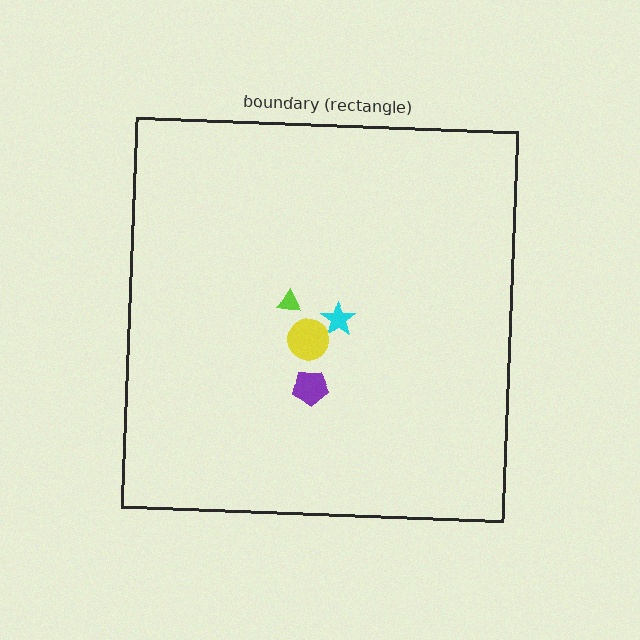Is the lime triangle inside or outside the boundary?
Inside.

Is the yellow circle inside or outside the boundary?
Inside.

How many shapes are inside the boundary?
4 inside, 0 outside.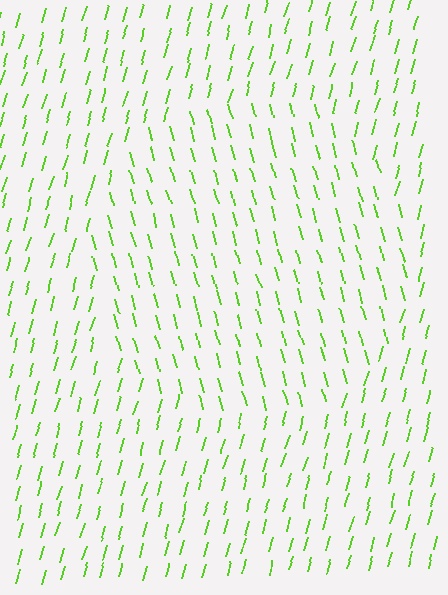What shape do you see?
I see a circle.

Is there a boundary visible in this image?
Yes, there is a texture boundary formed by a change in line orientation.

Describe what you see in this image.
The image is filled with small lime line segments. A circle region in the image has lines oriented differently from the surrounding lines, creating a visible texture boundary.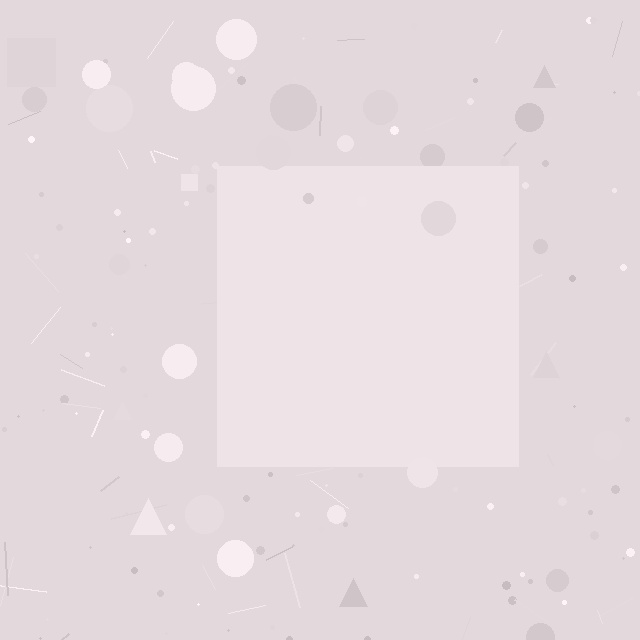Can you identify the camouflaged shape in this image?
The camouflaged shape is a square.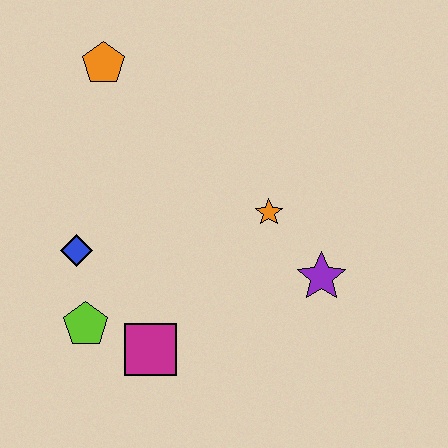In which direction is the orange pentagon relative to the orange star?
The orange pentagon is to the left of the orange star.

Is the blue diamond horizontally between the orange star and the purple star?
No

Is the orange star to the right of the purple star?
No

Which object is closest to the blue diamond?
The lime pentagon is closest to the blue diamond.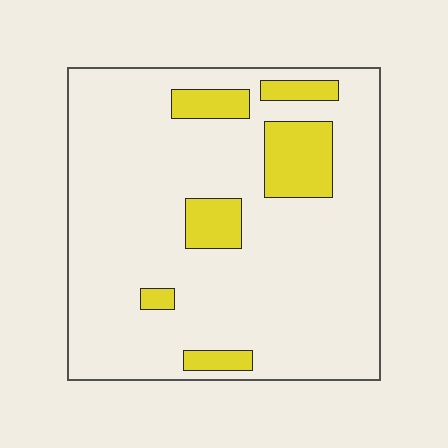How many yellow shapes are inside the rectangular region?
6.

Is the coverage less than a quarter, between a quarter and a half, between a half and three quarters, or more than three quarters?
Less than a quarter.